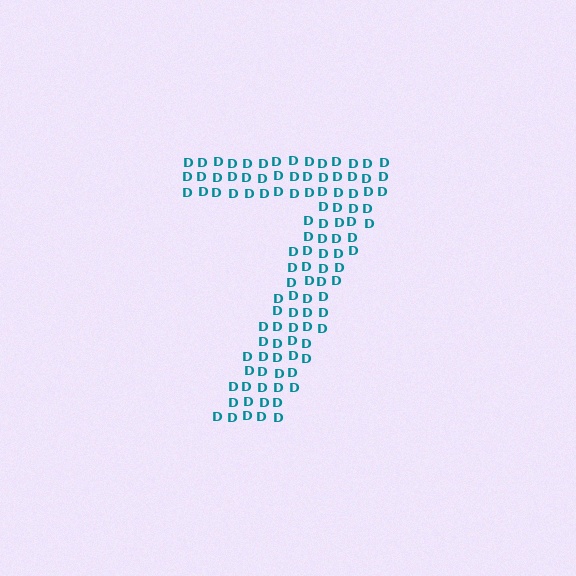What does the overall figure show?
The overall figure shows the digit 7.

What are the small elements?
The small elements are letter D's.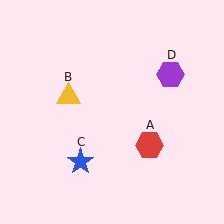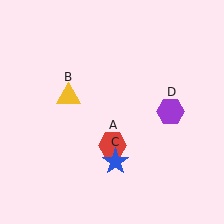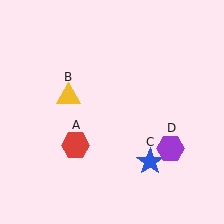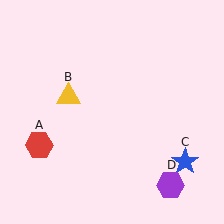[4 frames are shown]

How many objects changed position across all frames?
3 objects changed position: red hexagon (object A), blue star (object C), purple hexagon (object D).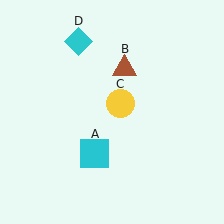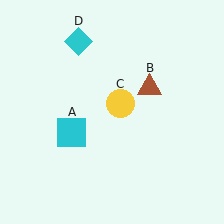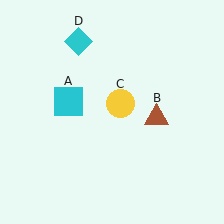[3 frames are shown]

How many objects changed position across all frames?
2 objects changed position: cyan square (object A), brown triangle (object B).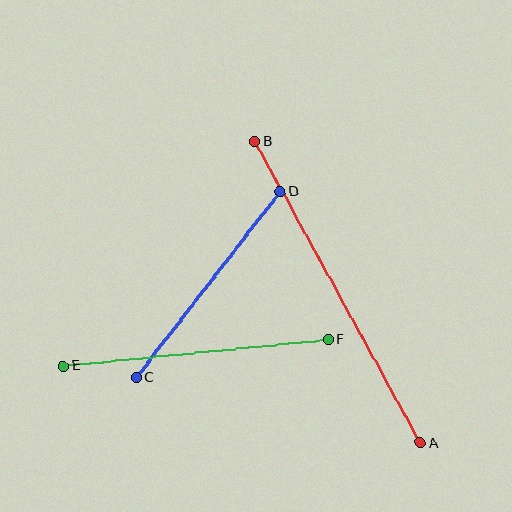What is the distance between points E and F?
The distance is approximately 266 pixels.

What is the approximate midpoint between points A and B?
The midpoint is at approximately (338, 292) pixels.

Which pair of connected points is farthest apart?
Points A and B are farthest apart.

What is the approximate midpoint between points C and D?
The midpoint is at approximately (208, 284) pixels.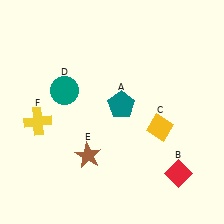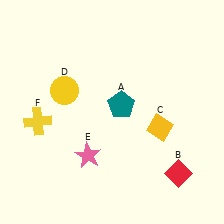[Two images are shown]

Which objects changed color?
D changed from teal to yellow. E changed from brown to pink.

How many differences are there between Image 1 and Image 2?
There are 2 differences between the two images.